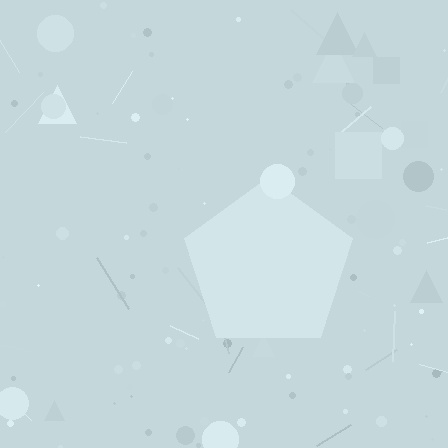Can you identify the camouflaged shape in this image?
The camouflaged shape is a pentagon.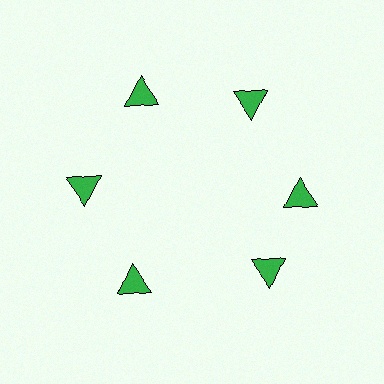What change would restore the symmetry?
The symmetry would be restored by rotating it back into even spacing with its neighbors so that all 6 triangles sit at equal angles and equal distance from the center.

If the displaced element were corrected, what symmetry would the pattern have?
It would have 6-fold rotational symmetry — the pattern would map onto itself every 60 degrees.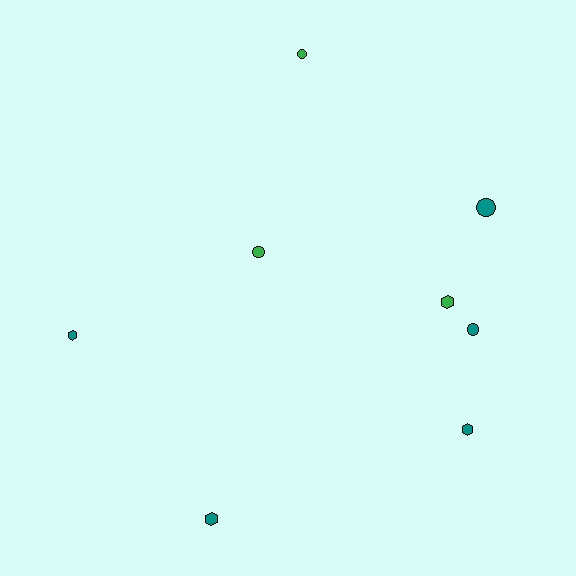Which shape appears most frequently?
Circle, with 4 objects.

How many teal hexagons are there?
There are 3 teal hexagons.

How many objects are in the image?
There are 8 objects.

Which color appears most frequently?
Teal, with 5 objects.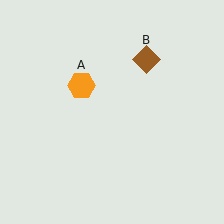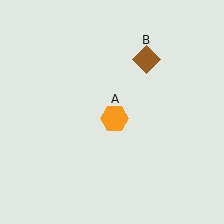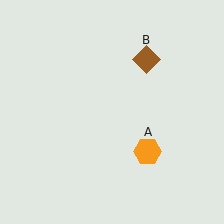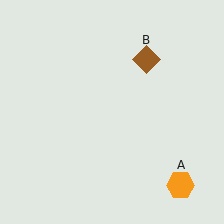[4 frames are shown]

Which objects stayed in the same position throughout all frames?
Brown diamond (object B) remained stationary.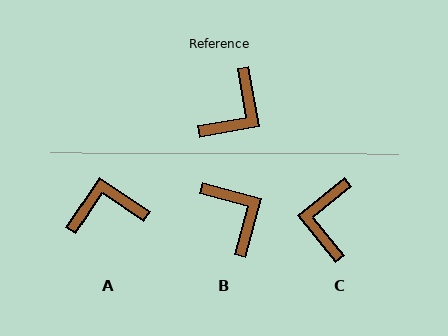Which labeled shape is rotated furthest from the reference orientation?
C, about 151 degrees away.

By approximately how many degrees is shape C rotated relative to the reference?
Approximately 151 degrees clockwise.